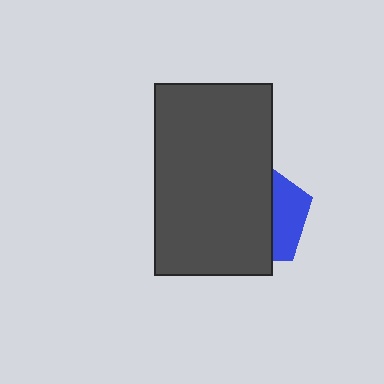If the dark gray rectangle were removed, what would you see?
You would see the complete blue pentagon.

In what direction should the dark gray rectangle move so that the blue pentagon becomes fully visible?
The dark gray rectangle should move left. That is the shortest direction to clear the overlap and leave the blue pentagon fully visible.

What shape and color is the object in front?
The object in front is a dark gray rectangle.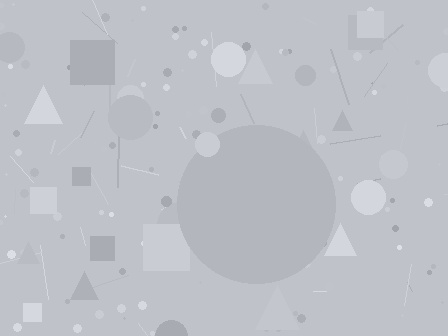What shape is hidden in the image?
A circle is hidden in the image.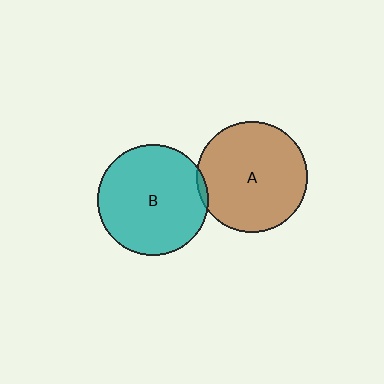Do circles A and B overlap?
Yes.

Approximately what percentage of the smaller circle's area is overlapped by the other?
Approximately 5%.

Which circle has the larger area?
Circle B (teal).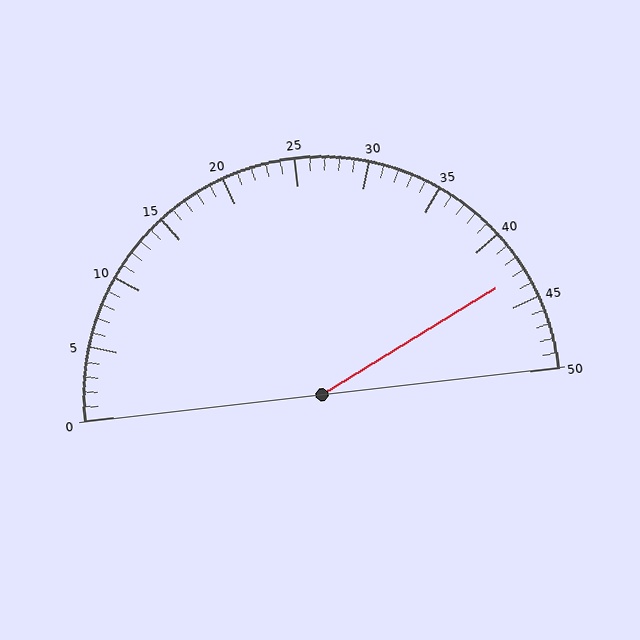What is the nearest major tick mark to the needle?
The nearest major tick mark is 45.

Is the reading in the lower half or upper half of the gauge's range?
The reading is in the upper half of the range (0 to 50).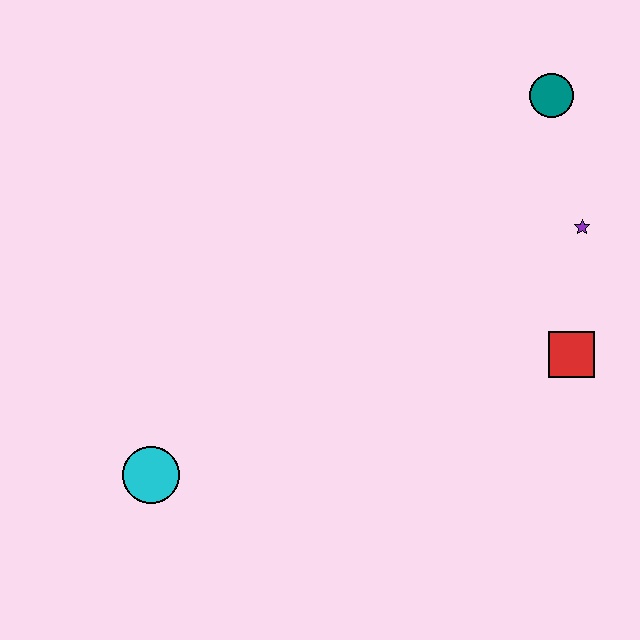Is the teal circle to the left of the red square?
Yes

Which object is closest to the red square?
The purple star is closest to the red square.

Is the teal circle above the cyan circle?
Yes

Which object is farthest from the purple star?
The cyan circle is farthest from the purple star.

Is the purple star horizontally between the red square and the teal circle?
No